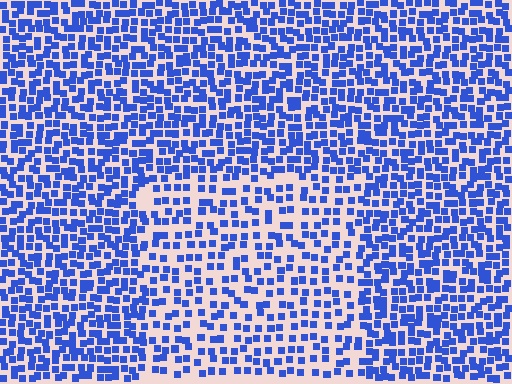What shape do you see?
I see a rectangle.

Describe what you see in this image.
The image contains small blue elements arranged at two different densities. A rectangle-shaped region is visible where the elements are less densely packed than the surrounding area.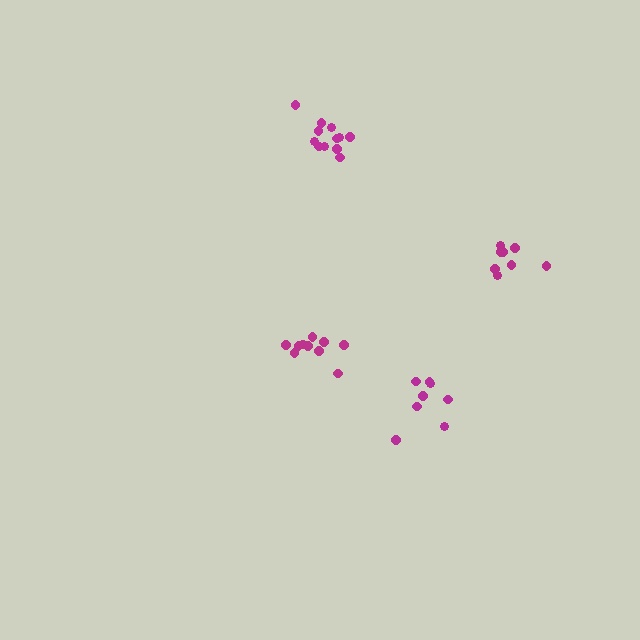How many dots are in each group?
Group 1: 12 dots, Group 2: 10 dots, Group 3: 8 dots, Group 4: 8 dots (38 total).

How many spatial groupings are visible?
There are 4 spatial groupings.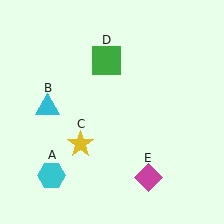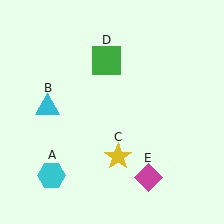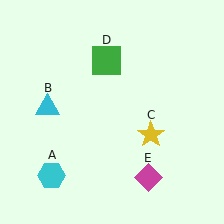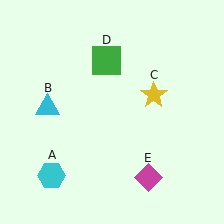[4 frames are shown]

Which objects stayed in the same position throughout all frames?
Cyan hexagon (object A) and cyan triangle (object B) and green square (object D) and magenta diamond (object E) remained stationary.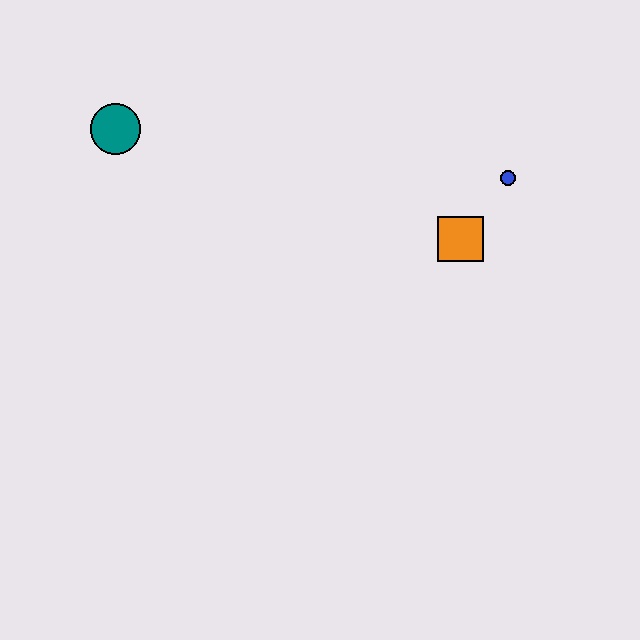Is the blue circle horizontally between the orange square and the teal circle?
No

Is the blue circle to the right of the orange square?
Yes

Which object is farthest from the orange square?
The teal circle is farthest from the orange square.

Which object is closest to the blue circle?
The orange square is closest to the blue circle.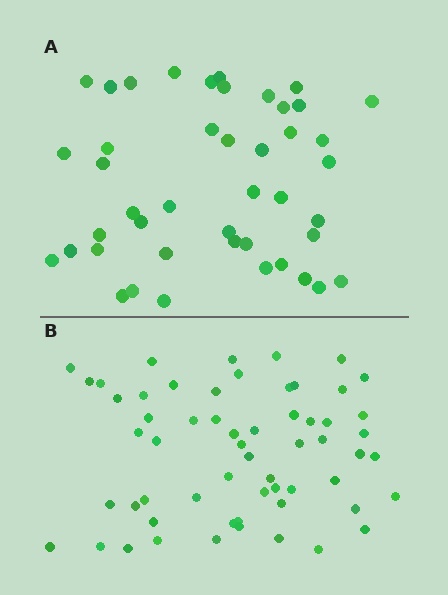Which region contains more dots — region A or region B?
Region B (the bottom region) has more dots.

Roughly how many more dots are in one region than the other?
Region B has approximately 15 more dots than region A.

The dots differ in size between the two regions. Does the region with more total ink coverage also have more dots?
No. Region A has more total ink coverage because its dots are larger, but region B actually contains more individual dots. Total area can be misleading — the number of items is what matters here.